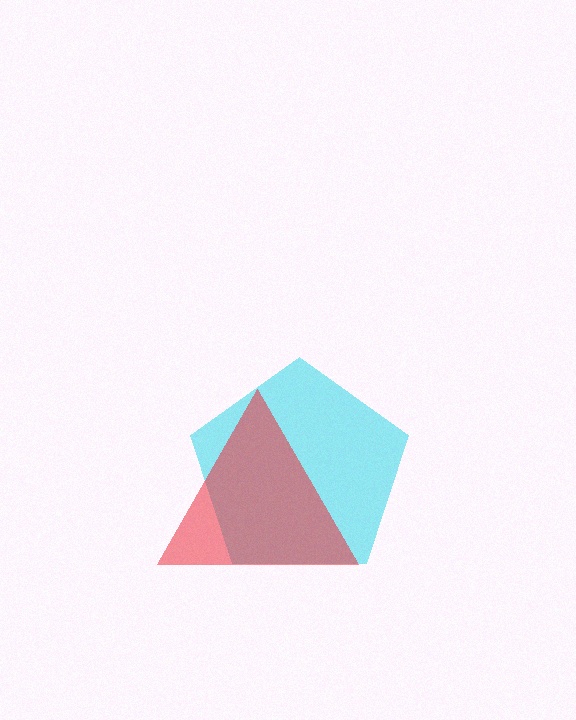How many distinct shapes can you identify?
There are 2 distinct shapes: a cyan pentagon, a red triangle.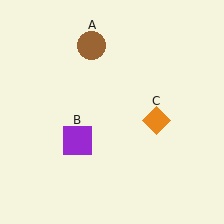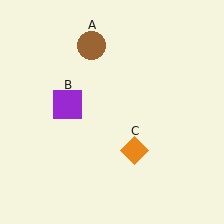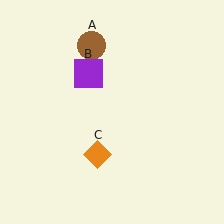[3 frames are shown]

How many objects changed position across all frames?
2 objects changed position: purple square (object B), orange diamond (object C).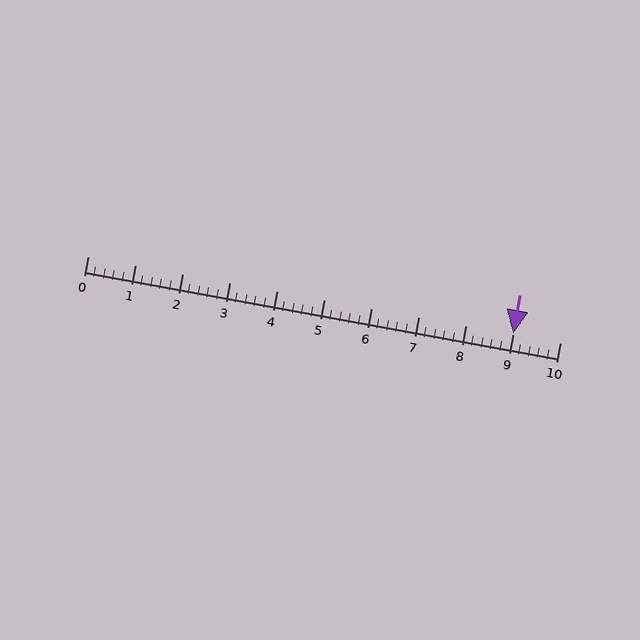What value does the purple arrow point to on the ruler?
The purple arrow points to approximately 9.0.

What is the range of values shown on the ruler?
The ruler shows values from 0 to 10.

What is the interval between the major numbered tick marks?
The major tick marks are spaced 1 units apart.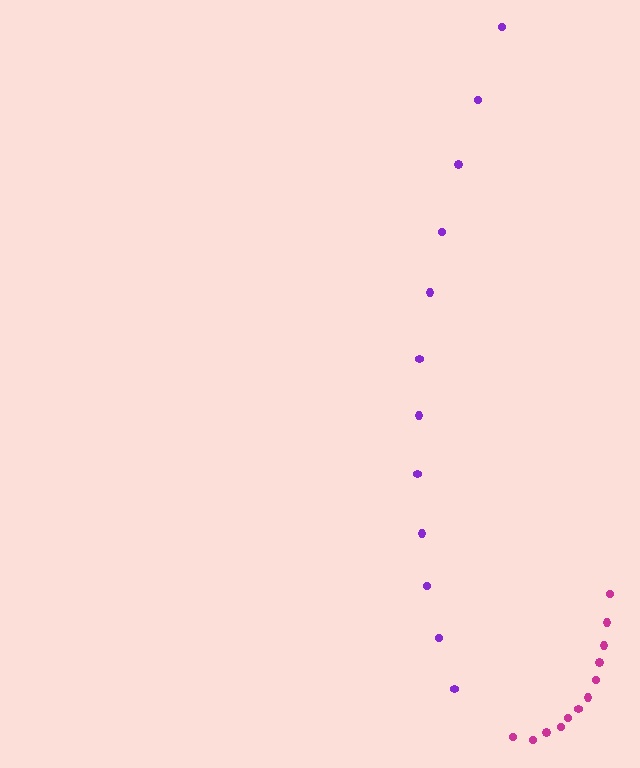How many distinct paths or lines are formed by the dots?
There are 2 distinct paths.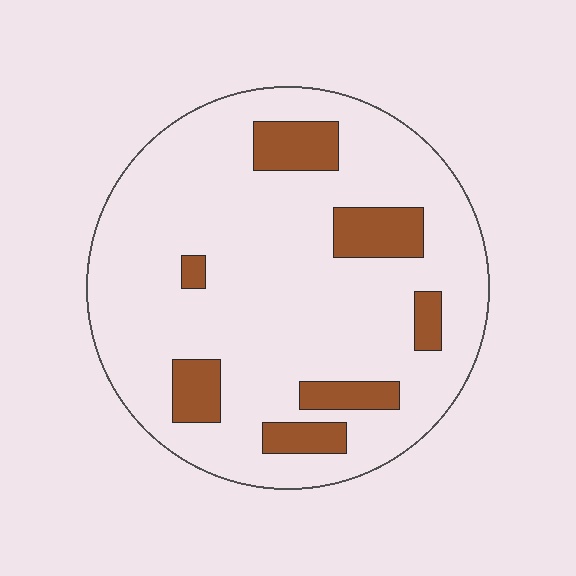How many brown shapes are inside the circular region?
7.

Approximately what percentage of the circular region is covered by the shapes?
Approximately 15%.